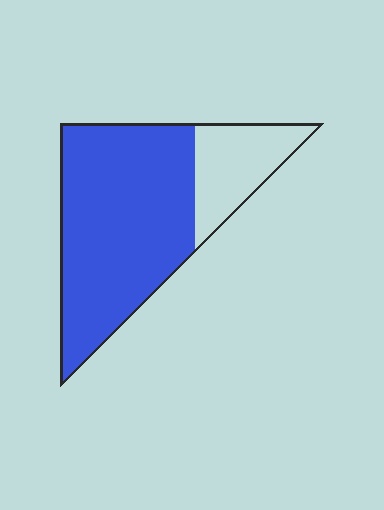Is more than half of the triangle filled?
Yes.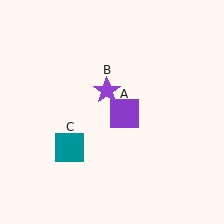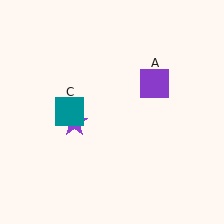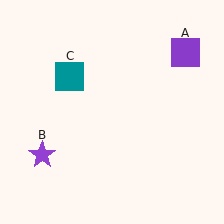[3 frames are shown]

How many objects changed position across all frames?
3 objects changed position: purple square (object A), purple star (object B), teal square (object C).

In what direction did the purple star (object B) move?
The purple star (object B) moved down and to the left.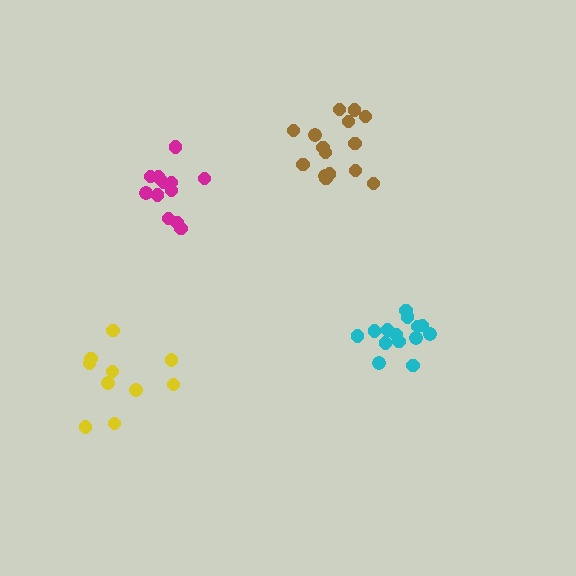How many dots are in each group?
Group 1: 14 dots, Group 2: 12 dots, Group 3: 15 dots, Group 4: 10 dots (51 total).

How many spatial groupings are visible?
There are 4 spatial groupings.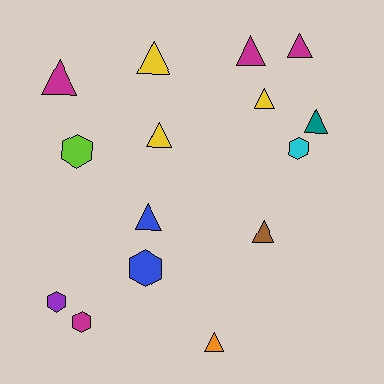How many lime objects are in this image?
There is 1 lime object.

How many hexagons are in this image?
There are 5 hexagons.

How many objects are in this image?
There are 15 objects.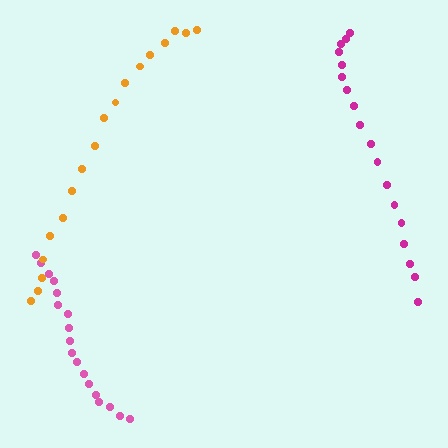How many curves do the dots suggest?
There are 3 distinct paths.